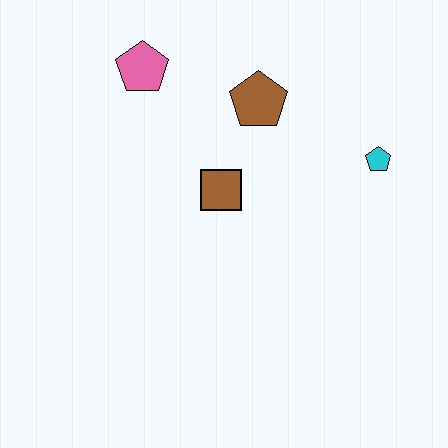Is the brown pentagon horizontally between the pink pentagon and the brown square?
No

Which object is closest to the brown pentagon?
The brown square is closest to the brown pentagon.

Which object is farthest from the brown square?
The cyan pentagon is farthest from the brown square.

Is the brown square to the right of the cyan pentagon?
No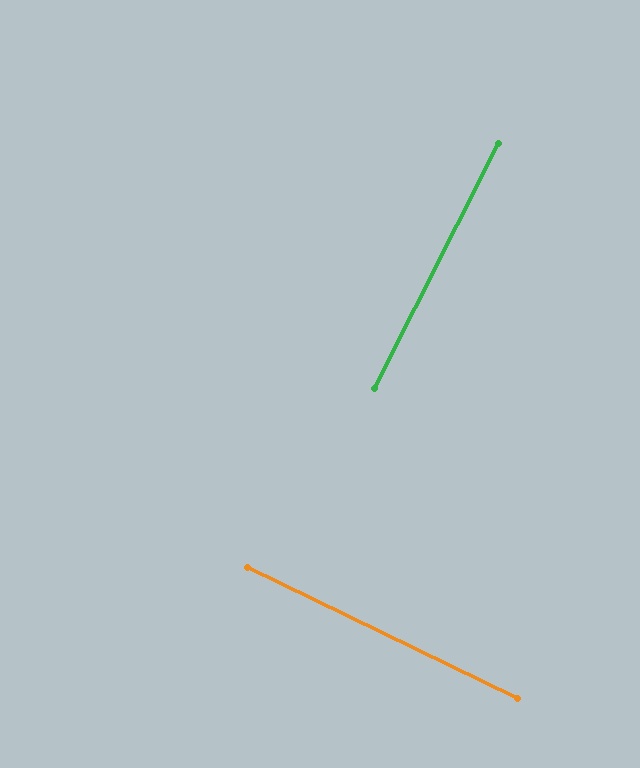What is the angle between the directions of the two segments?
Approximately 89 degrees.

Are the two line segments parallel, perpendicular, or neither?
Perpendicular — they meet at approximately 89°.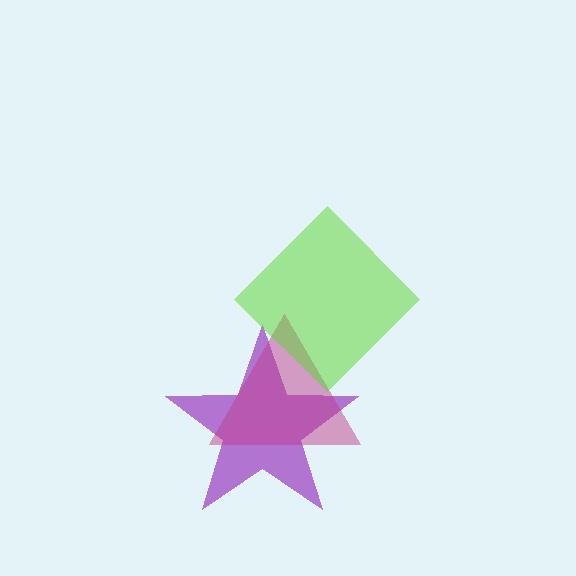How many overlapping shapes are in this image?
There are 3 overlapping shapes in the image.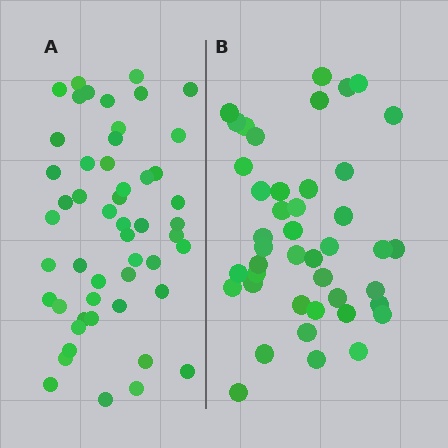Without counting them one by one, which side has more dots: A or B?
Region A (the left region) has more dots.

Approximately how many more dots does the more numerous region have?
Region A has roughly 8 or so more dots than region B.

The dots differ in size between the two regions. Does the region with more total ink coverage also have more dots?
No. Region B has more total ink coverage because its dots are larger, but region A actually contains more individual dots. Total area can be misleading — the number of items is what matters here.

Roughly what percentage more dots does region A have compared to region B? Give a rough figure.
About 20% more.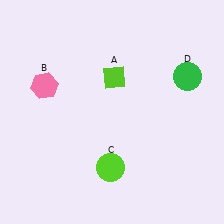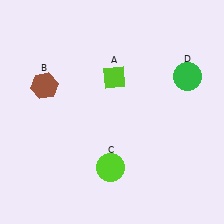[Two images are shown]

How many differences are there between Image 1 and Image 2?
There is 1 difference between the two images.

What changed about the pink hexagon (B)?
In Image 1, B is pink. In Image 2, it changed to brown.